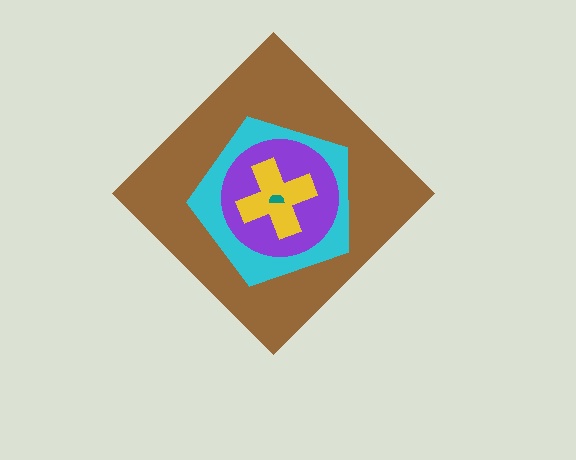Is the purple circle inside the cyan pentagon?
Yes.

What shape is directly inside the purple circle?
The yellow cross.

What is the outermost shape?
The brown diamond.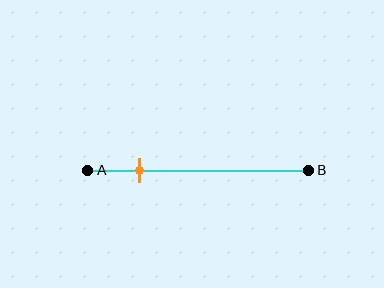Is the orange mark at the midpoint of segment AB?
No, the mark is at about 25% from A, not at the 50% midpoint.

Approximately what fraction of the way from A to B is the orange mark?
The orange mark is approximately 25% of the way from A to B.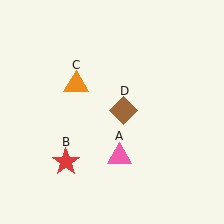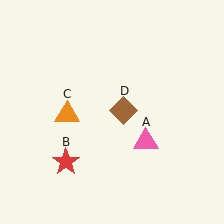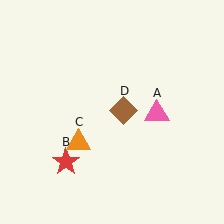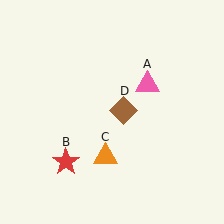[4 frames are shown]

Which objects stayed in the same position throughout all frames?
Red star (object B) and brown diamond (object D) remained stationary.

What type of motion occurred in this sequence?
The pink triangle (object A), orange triangle (object C) rotated counterclockwise around the center of the scene.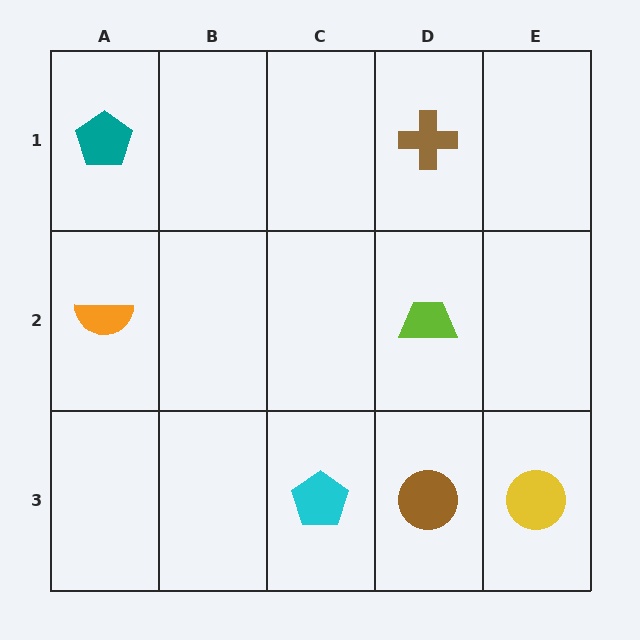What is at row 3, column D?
A brown circle.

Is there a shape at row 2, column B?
No, that cell is empty.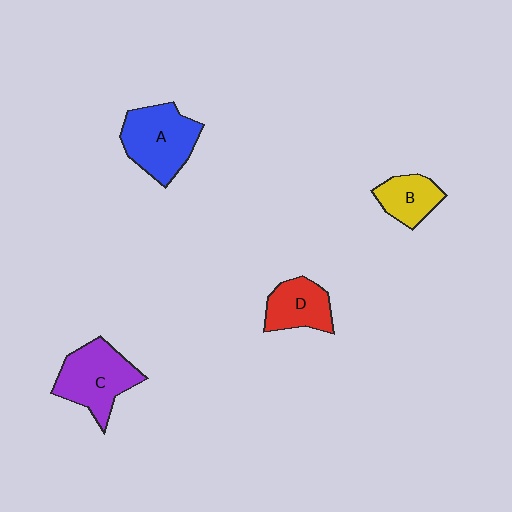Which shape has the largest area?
Shape A (blue).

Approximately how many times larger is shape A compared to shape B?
Approximately 1.8 times.